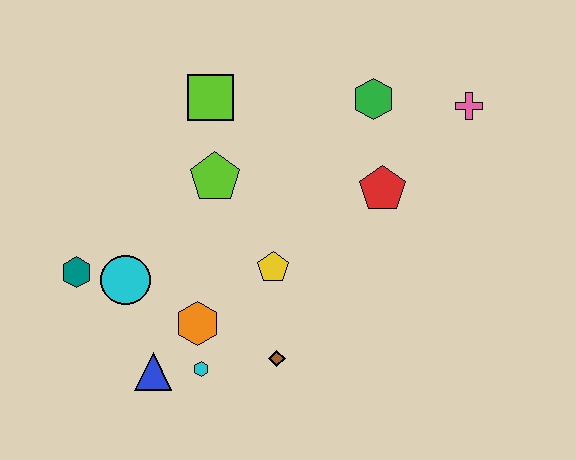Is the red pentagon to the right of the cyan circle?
Yes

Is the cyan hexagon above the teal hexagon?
No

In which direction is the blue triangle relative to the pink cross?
The blue triangle is to the left of the pink cross.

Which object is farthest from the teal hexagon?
The pink cross is farthest from the teal hexagon.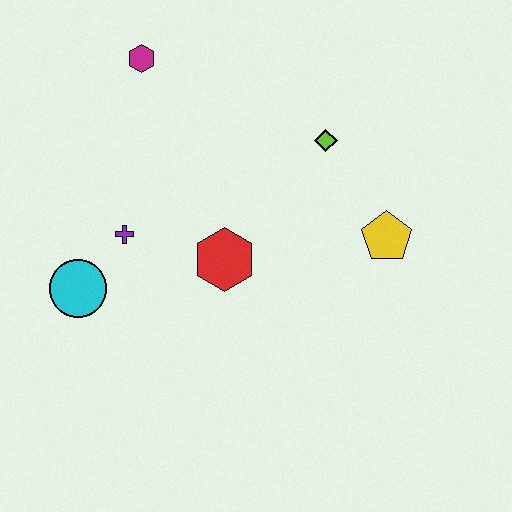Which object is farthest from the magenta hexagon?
The yellow pentagon is farthest from the magenta hexagon.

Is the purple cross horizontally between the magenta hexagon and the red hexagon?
No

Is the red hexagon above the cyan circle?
Yes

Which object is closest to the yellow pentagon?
The lime diamond is closest to the yellow pentagon.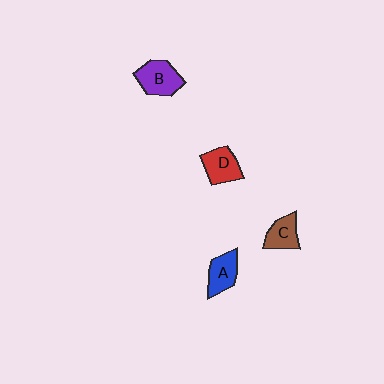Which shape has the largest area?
Shape B (purple).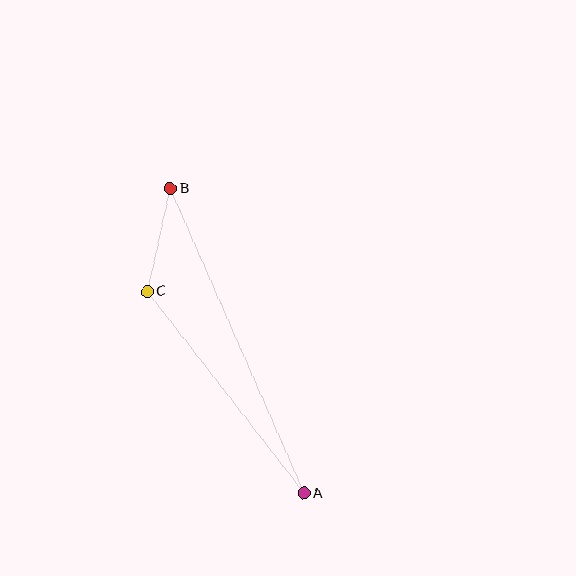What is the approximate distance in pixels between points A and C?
The distance between A and C is approximately 256 pixels.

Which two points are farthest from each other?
Points A and B are farthest from each other.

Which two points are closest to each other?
Points B and C are closest to each other.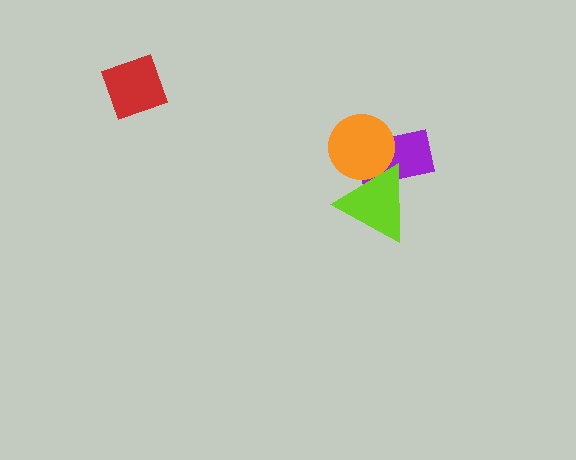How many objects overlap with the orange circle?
2 objects overlap with the orange circle.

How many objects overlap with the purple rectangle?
2 objects overlap with the purple rectangle.